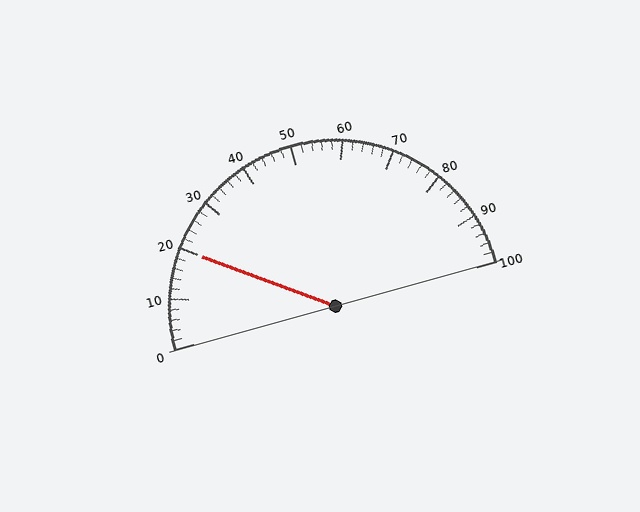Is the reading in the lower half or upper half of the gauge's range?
The reading is in the lower half of the range (0 to 100).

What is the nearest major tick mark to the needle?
The nearest major tick mark is 20.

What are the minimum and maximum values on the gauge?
The gauge ranges from 0 to 100.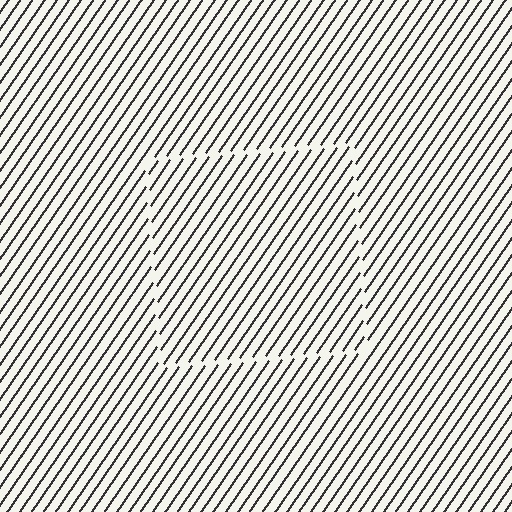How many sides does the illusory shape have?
4 sides — the line-ends trace a square.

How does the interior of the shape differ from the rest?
The interior of the shape contains the same grating, shifted by half a period — the contour is defined by the phase discontinuity where line-ends from the inner and outer gratings abut.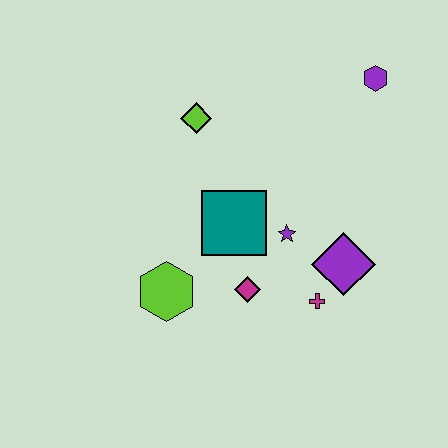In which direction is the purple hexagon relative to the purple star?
The purple hexagon is above the purple star.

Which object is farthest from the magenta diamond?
The purple hexagon is farthest from the magenta diamond.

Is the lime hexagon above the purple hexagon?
No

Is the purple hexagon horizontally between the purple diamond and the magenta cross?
No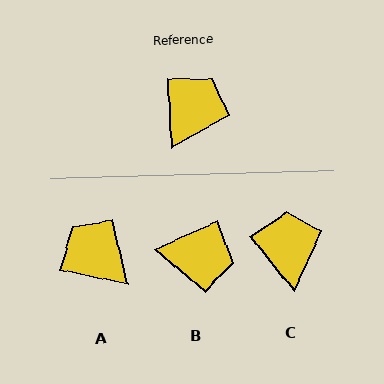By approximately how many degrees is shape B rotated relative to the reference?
Approximately 69 degrees clockwise.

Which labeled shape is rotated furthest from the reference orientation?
A, about 75 degrees away.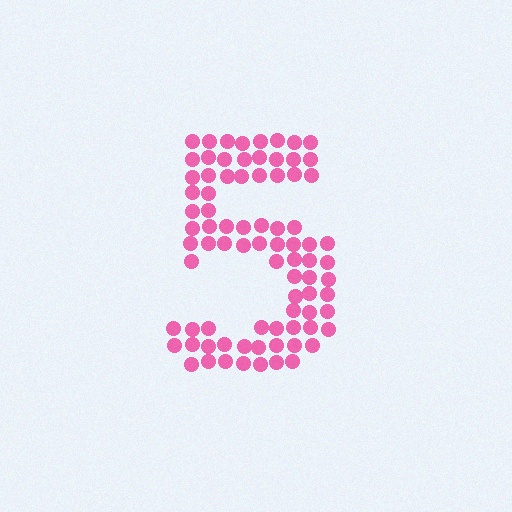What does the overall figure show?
The overall figure shows the digit 5.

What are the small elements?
The small elements are circles.